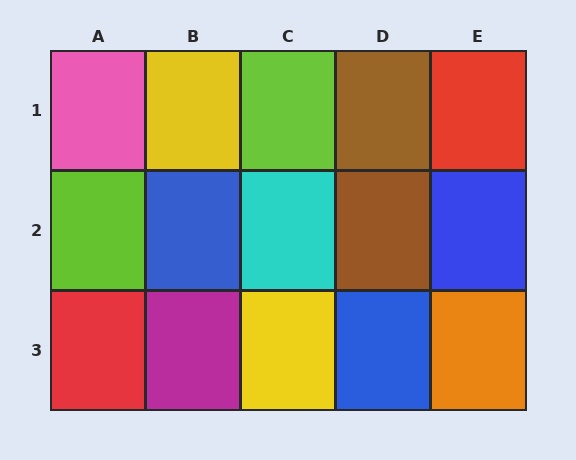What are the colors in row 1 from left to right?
Pink, yellow, lime, brown, red.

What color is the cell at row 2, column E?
Blue.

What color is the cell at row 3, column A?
Red.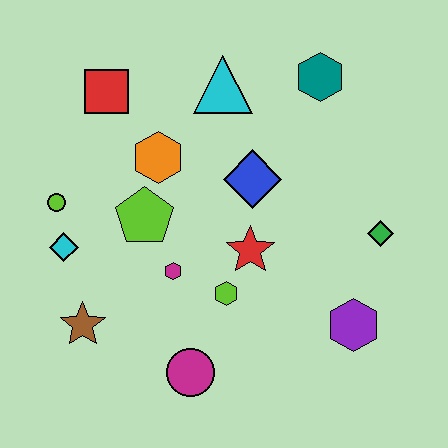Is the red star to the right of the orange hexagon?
Yes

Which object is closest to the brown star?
The cyan diamond is closest to the brown star.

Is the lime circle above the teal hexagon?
No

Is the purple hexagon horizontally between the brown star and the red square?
No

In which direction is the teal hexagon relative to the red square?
The teal hexagon is to the right of the red square.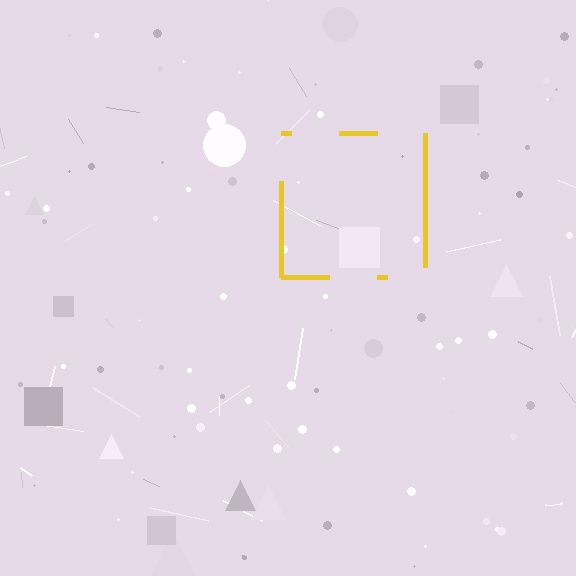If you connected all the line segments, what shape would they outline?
They would outline a square.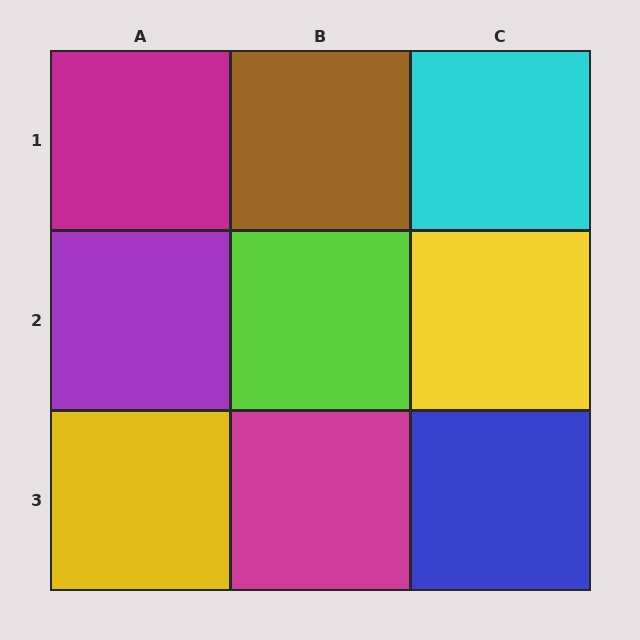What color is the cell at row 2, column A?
Purple.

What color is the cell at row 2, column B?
Lime.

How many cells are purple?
1 cell is purple.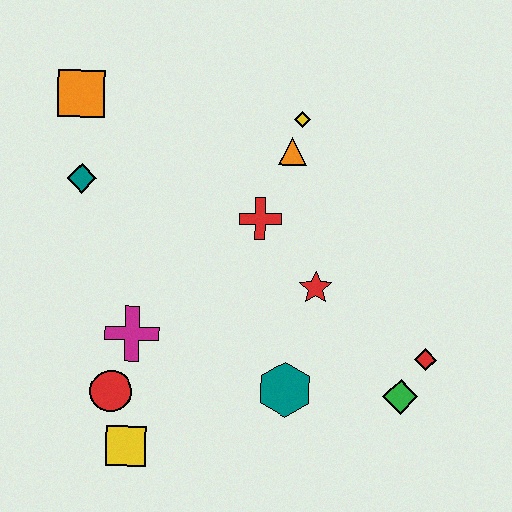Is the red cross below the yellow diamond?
Yes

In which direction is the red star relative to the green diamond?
The red star is above the green diamond.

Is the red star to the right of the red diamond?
No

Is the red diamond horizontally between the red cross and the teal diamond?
No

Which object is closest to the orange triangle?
The yellow diamond is closest to the orange triangle.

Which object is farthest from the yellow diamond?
The yellow square is farthest from the yellow diamond.